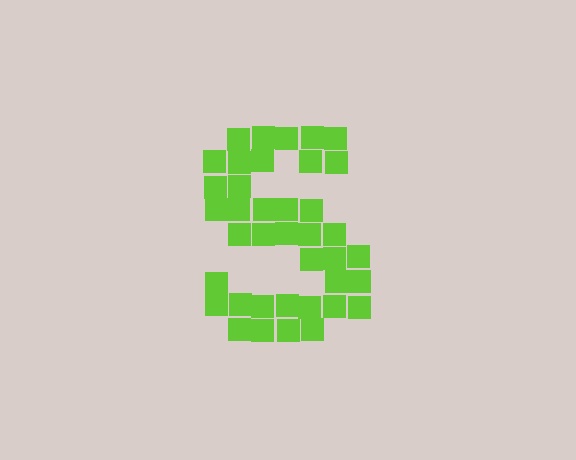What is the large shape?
The large shape is the letter S.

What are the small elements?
The small elements are squares.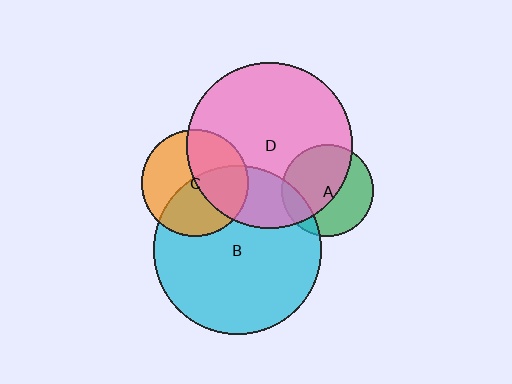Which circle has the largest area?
Circle B (cyan).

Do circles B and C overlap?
Yes.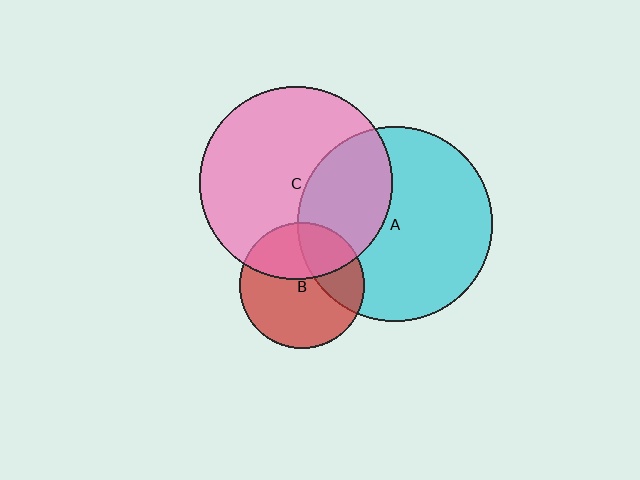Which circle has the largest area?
Circle A (cyan).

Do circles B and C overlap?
Yes.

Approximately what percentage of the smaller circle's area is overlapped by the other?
Approximately 35%.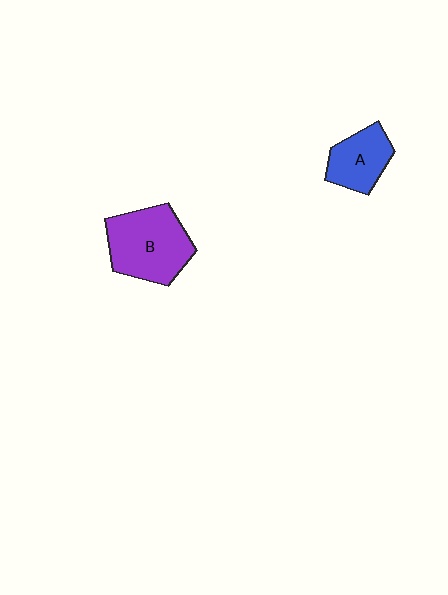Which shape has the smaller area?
Shape A (blue).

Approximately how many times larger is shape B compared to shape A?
Approximately 1.7 times.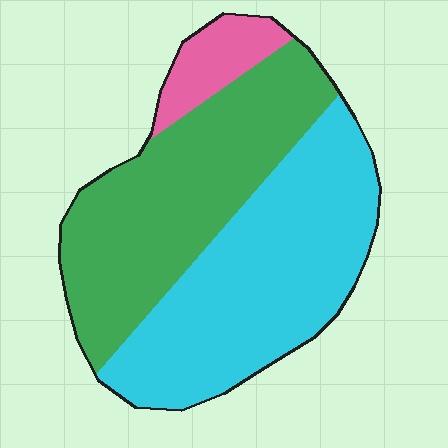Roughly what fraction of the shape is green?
Green covers roughly 45% of the shape.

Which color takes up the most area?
Cyan, at roughly 50%.